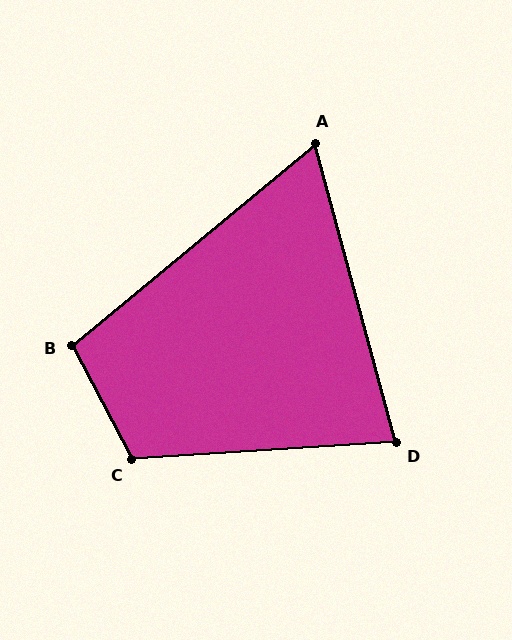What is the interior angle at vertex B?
Approximately 102 degrees (obtuse).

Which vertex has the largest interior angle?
C, at approximately 115 degrees.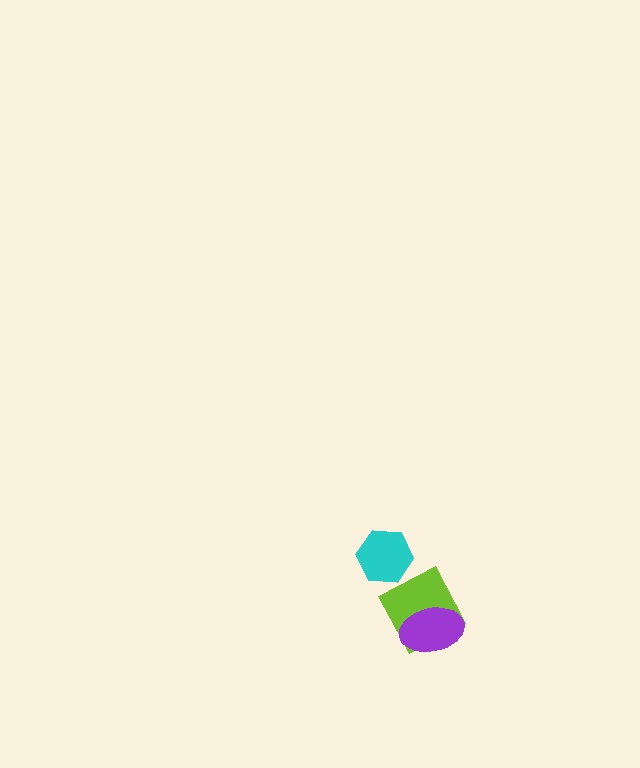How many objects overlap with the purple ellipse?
1 object overlaps with the purple ellipse.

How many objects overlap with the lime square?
1 object overlaps with the lime square.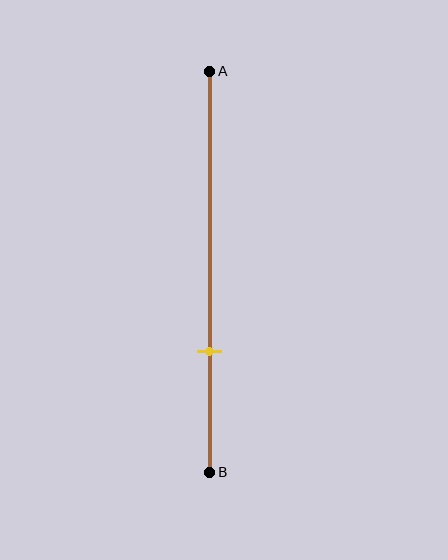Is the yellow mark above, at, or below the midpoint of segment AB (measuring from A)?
The yellow mark is below the midpoint of segment AB.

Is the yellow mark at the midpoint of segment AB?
No, the mark is at about 70% from A, not at the 50% midpoint.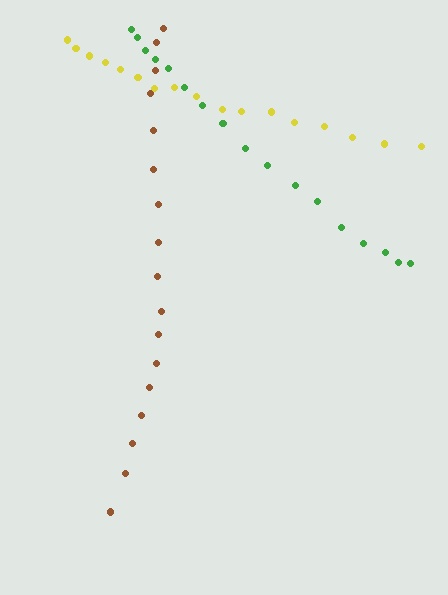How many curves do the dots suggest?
There are 3 distinct paths.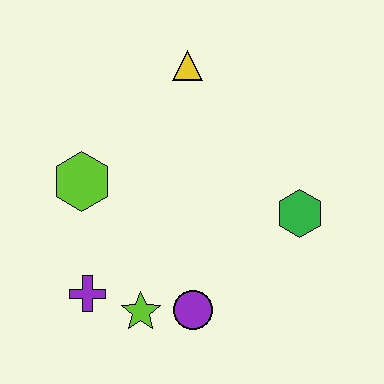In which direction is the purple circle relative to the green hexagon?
The purple circle is to the left of the green hexagon.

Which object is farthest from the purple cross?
The yellow triangle is farthest from the purple cross.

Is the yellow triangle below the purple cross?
No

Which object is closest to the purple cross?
The lime star is closest to the purple cross.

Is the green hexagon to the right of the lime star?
Yes